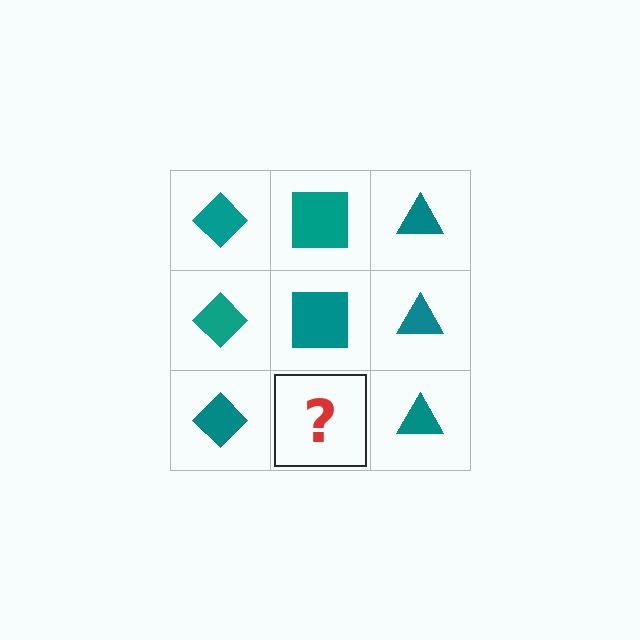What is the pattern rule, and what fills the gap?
The rule is that each column has a consistent shape. The gap should be filled with a teal square.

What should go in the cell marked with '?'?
The missing cell should contain a teal square.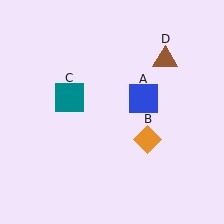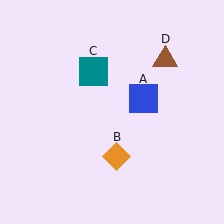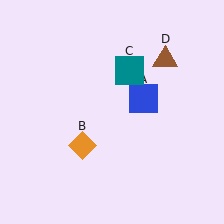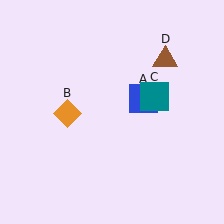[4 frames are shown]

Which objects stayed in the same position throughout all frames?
Blue square (object A) and brown triangle (object D) remained stationary.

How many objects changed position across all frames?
2 objects changed position: orange diamond (object B), teal square (object C).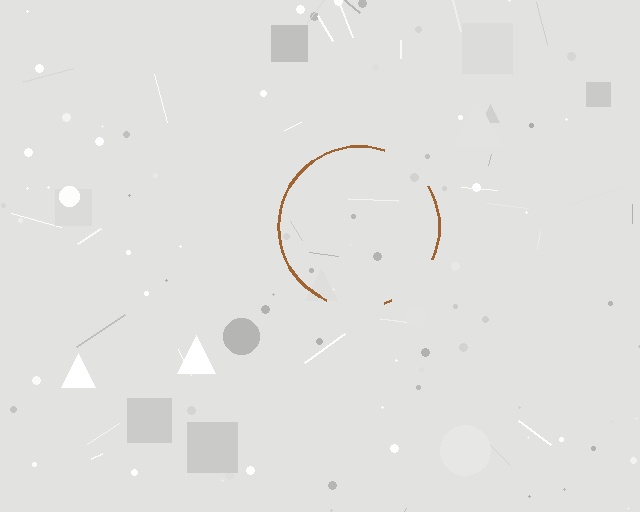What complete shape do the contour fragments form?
The contour fragments form a circle.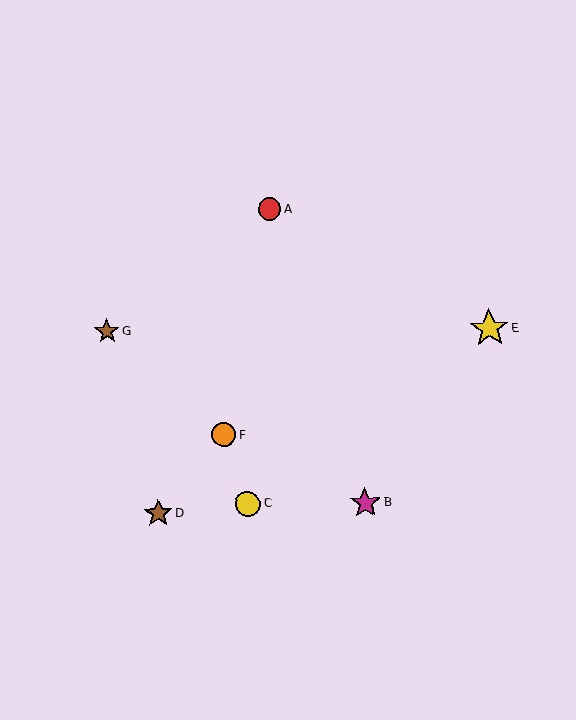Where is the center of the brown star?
The center of the brown star is at (158, 514).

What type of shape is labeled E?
Shape E is a yellow star.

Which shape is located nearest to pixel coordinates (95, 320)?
The brown star (labeled G) at (107, 332) is nearest to that location.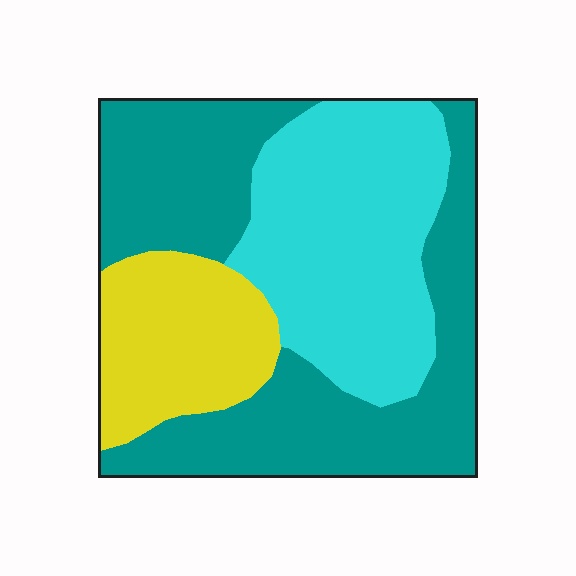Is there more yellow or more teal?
Teal.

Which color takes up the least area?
Yellow, at roughly 20%.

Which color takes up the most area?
Teal, at roughly 45%.